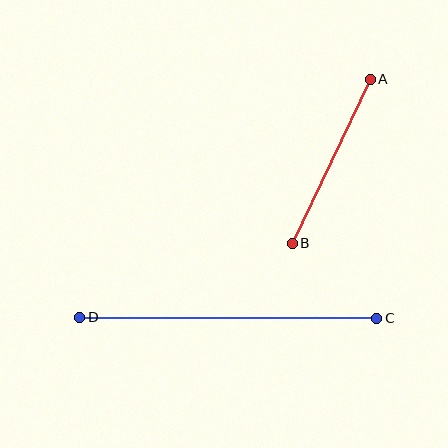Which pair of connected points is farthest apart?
Points C and D are farthest apart.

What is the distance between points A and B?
The distance is approximately 181 pixels.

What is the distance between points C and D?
The distance is approximately 297 pixels.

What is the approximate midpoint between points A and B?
The midpoint is at approximately (331, 161) pixels.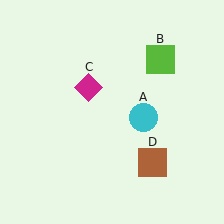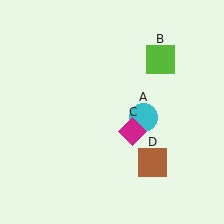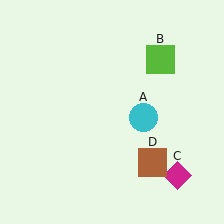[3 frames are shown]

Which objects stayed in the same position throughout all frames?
Cyan circle (object A) and lime square (object B) and brown square (object D) remained stationary.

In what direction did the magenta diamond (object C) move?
The magenta diamond (object C) moved down and to the right.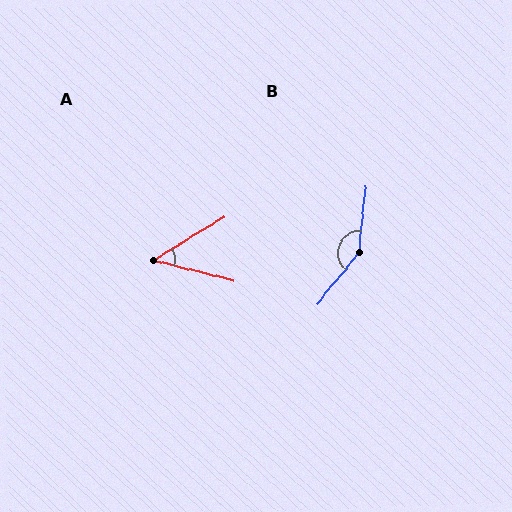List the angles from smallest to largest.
A (46°), B (146°).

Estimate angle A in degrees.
Approximately 46 degrees.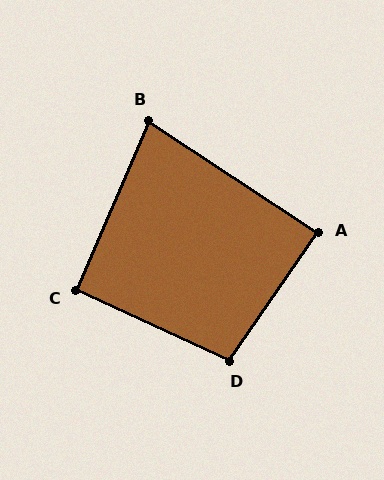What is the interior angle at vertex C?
Approximately 92 degrees (approximately right).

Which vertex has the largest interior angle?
D, at approximately 100 degrees.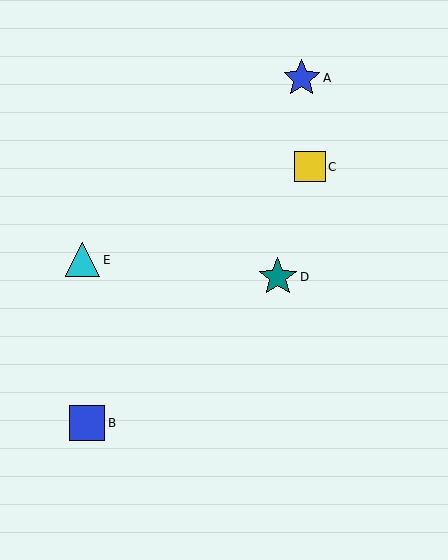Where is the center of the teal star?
The center of the teal star is at (278, 277).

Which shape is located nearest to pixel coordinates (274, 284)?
The teal star (labeled D) at (278, 277) is nearest to that location.